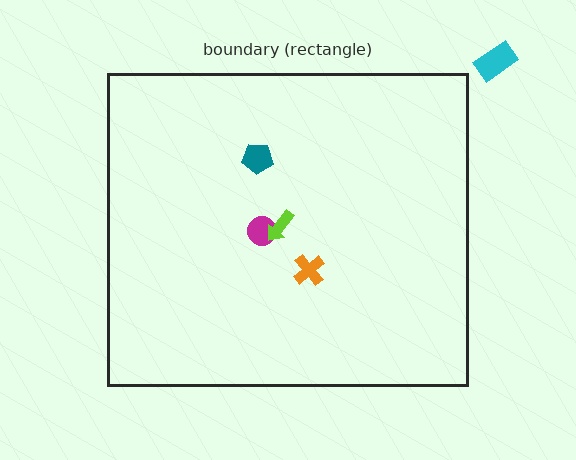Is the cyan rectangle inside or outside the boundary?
Outside.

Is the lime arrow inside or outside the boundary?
Inside.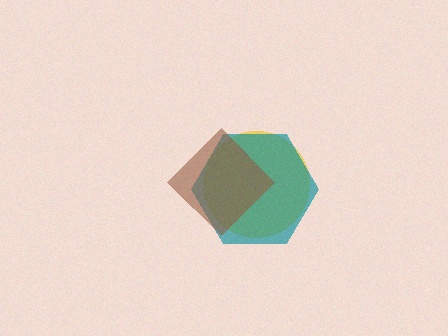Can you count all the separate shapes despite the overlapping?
Yes, there are 3 separate shapes.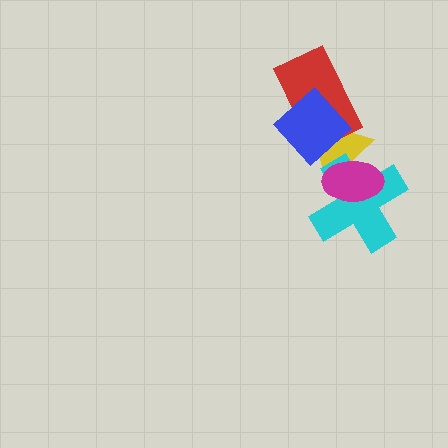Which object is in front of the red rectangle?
The blue diamond is in front of the red rectangle.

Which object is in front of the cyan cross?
The magenta ellipse is in front of the cyan cross.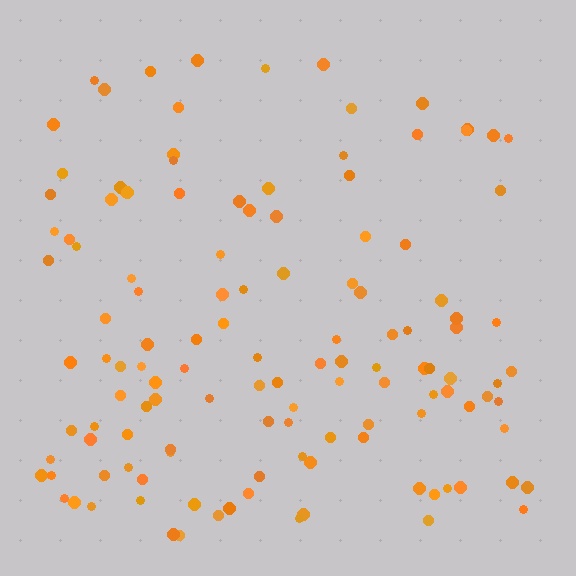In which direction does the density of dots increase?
From top to bottom, with the bottom side densest.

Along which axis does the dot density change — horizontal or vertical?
Vertical.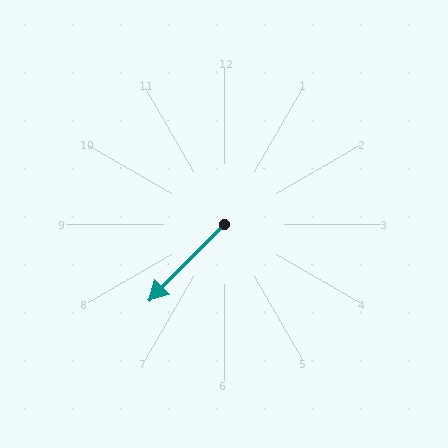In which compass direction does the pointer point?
Southwest.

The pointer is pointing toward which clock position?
Roughly 7 o'clock.